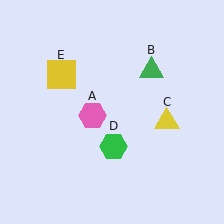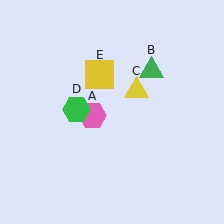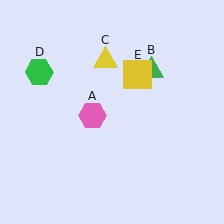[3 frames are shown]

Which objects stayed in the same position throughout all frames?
Pink hexagon (object A) and green triangle (object B) remained stationary.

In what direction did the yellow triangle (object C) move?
The yellow triangle (object C) moved up and to the left.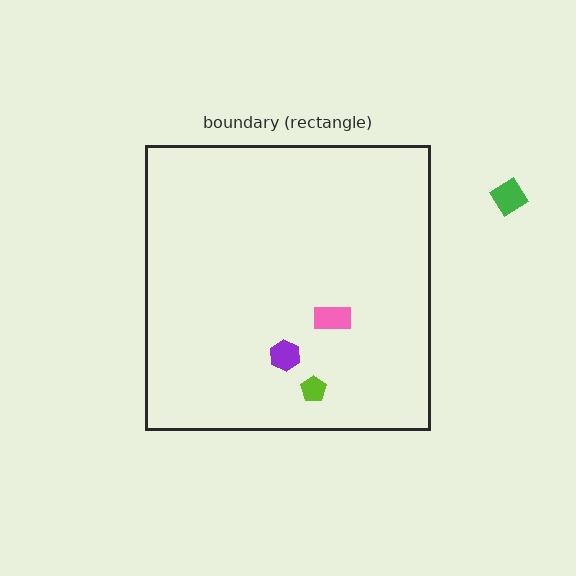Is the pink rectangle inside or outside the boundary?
Inside.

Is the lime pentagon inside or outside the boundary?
Inside.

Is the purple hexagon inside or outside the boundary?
Inside.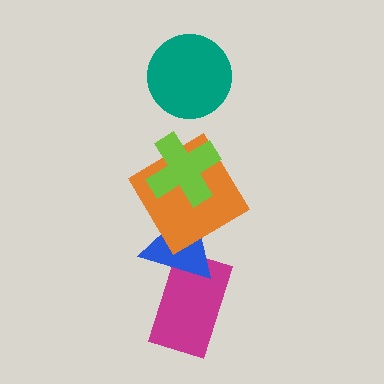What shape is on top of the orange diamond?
The lime cross is on top of the orange diamond.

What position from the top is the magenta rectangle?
The magenta rectangle is 5th from the top.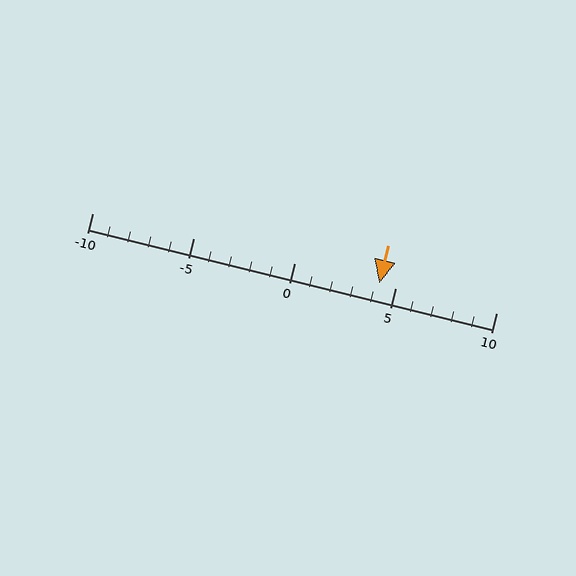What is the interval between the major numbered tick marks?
The major tick marks are spaced 5 units apart.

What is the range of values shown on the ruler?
The ruler shows values from -10 to 10.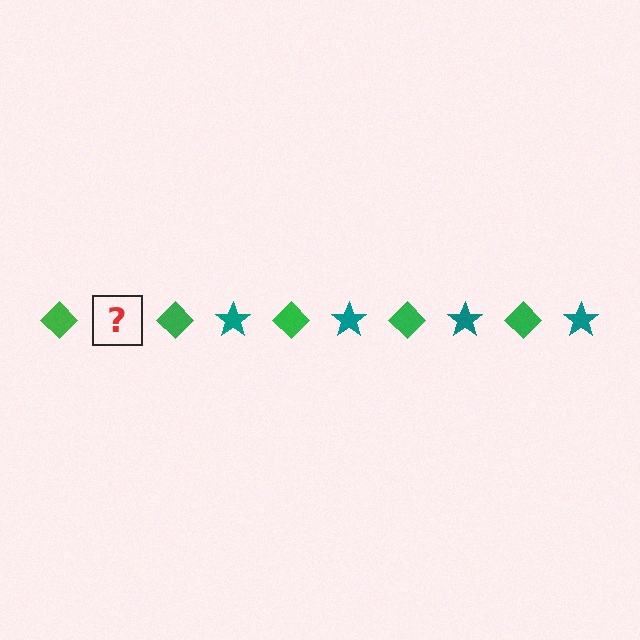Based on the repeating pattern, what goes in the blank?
The blank should be a teal star.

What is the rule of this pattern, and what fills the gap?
The rule is that the pattern alternates between green diamond and teal star. The gap should be filled with a teal star.